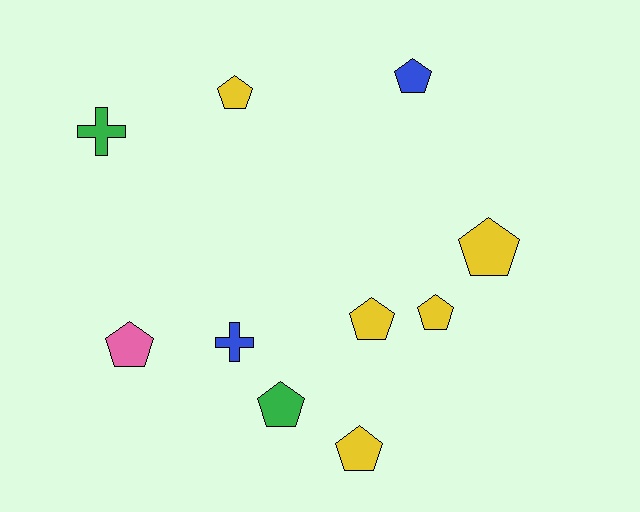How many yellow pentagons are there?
There are 5 yellow pentagons.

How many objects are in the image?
There are 10 objects.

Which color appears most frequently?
Yellow, with 5 objects.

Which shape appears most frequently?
Pentagon, with 8 objects.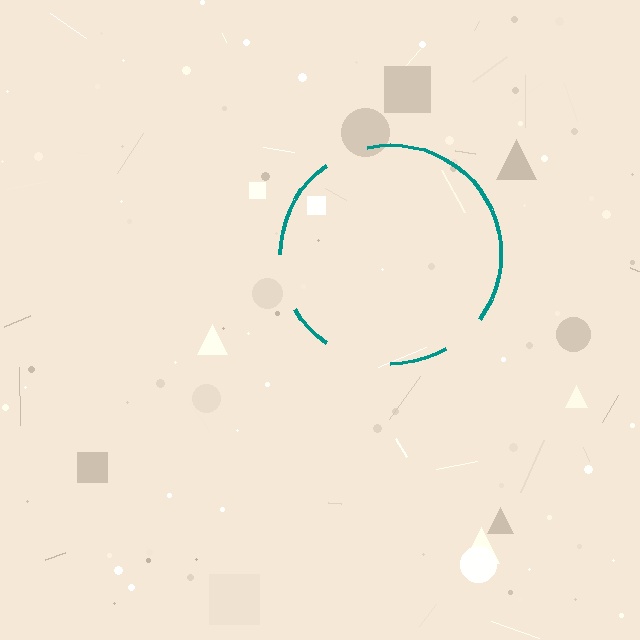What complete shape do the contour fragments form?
The contour fragments form a circle.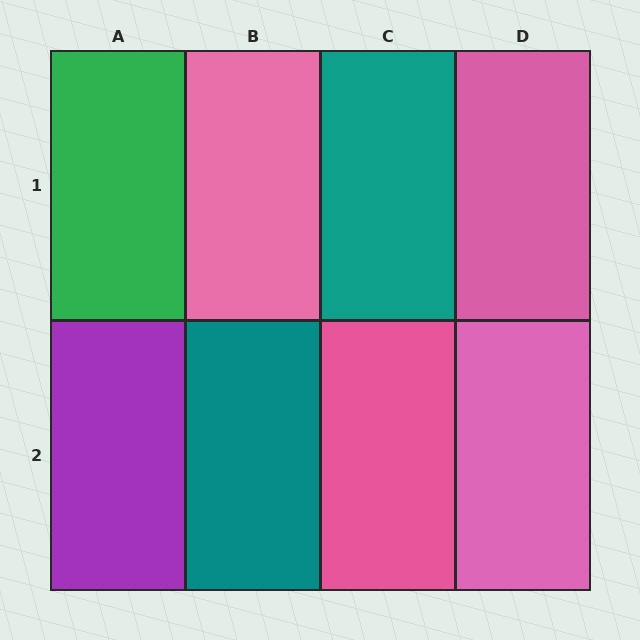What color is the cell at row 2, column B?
Teal.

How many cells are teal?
2 cells are teal.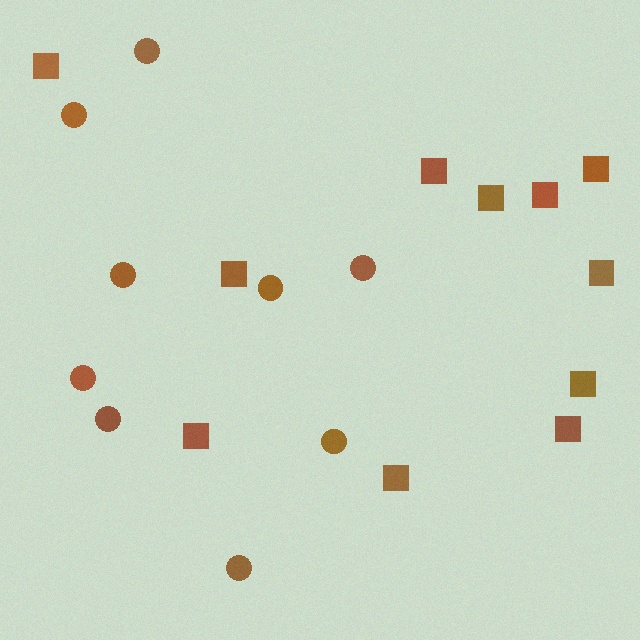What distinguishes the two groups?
There are 2 groups: one group of squares (11) and one group of circles (9).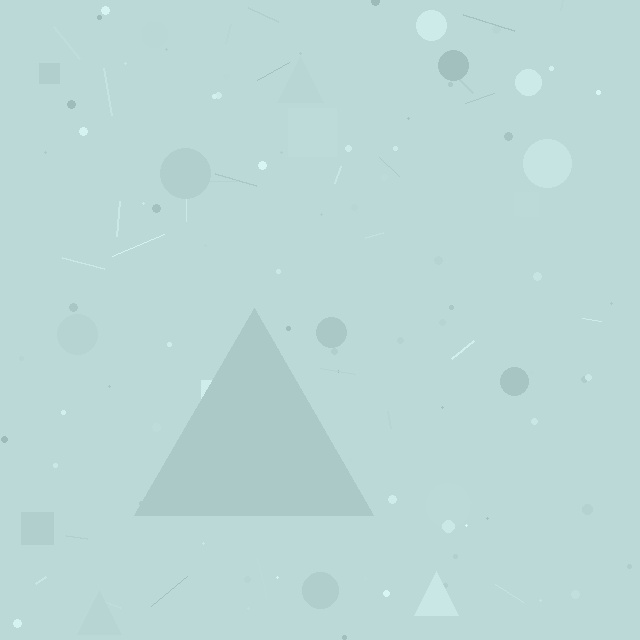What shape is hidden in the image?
A triangle is hidden in the image.